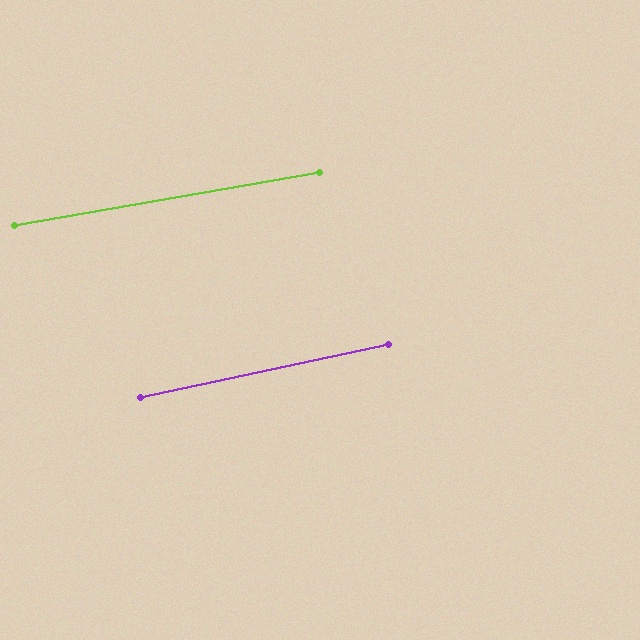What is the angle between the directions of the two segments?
Approximately 2 degrees.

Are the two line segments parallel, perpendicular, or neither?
Parallel — their directions differ by only 1.9°.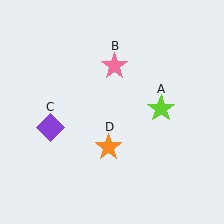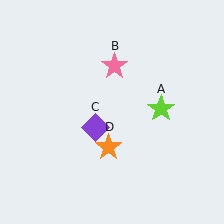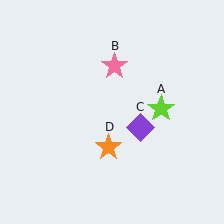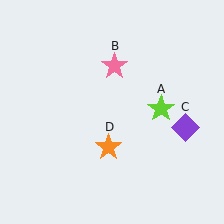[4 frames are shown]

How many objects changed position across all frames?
1 object changed position: purple diamond (object C).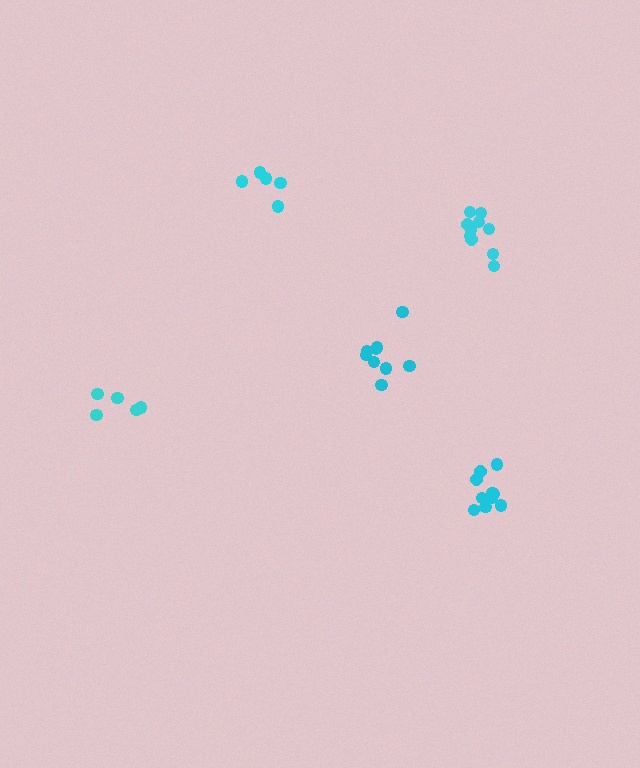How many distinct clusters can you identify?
There are 5 distinct clusters.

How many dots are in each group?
Group 1: 5 dots, Group 2: 11 dots, Group 3: 9 dots, Group 4: 5 dots, Group 5: 10 dots (40 total).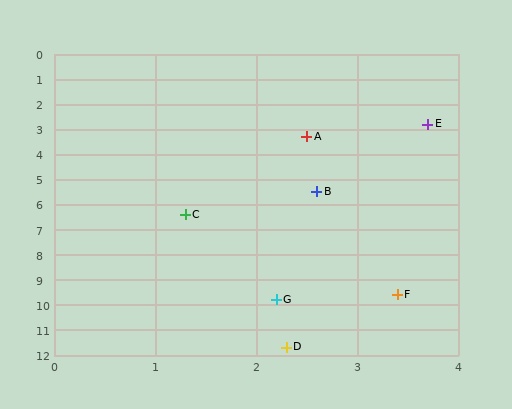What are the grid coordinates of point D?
Point D is at approximately (2.3, 11.7).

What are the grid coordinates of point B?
Point B is at approximately (2.6, 5.5).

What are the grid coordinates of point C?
Point C is at approximately (1.3, 6.4).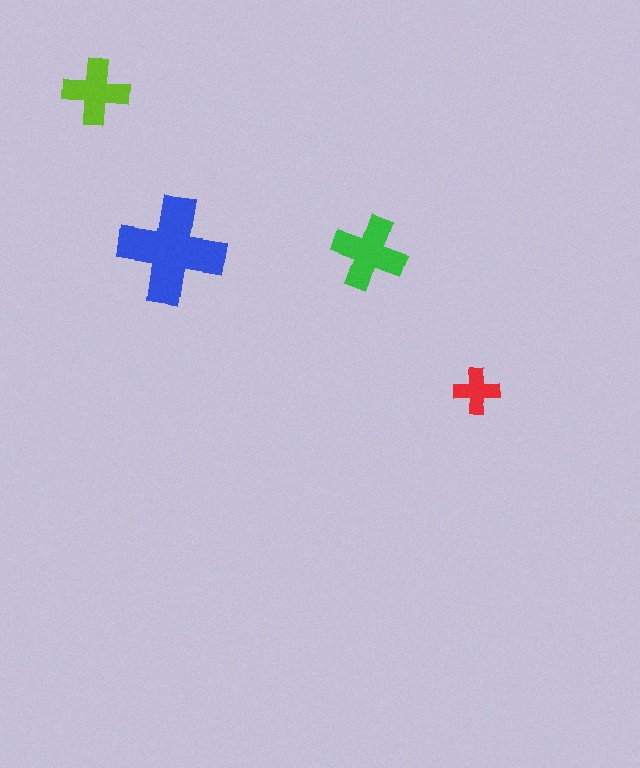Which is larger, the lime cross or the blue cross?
The blue one.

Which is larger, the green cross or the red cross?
The green one.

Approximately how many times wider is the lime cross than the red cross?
About 1.5 times wider.